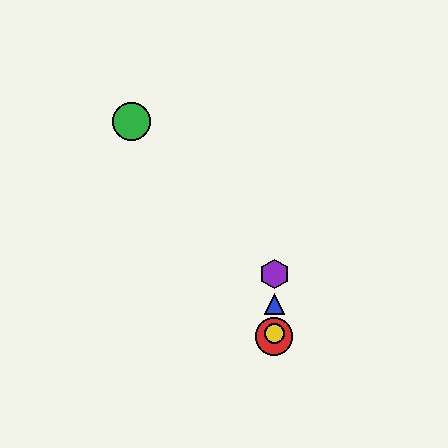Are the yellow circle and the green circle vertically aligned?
No, the yellow circle is at x≈274 and the green circle is at x≈132.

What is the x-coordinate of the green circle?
The green circle is at x≈132.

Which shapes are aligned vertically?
The red circle, the blue triangle, the yellow circle, the purple hexagon are aligned vertically.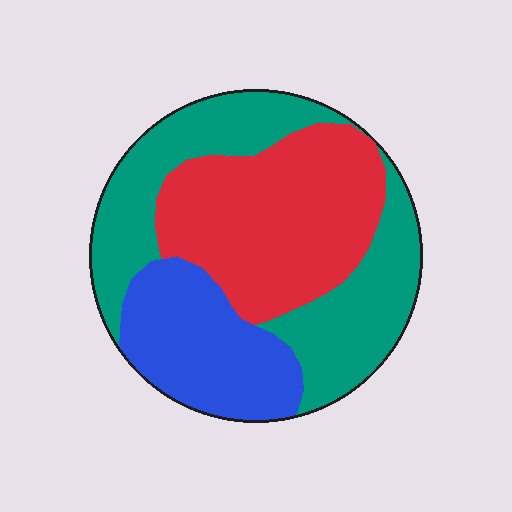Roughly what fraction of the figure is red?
Red takes up between a third and a half of the figure.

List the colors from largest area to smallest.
From largest to smallest: teal, red, blue.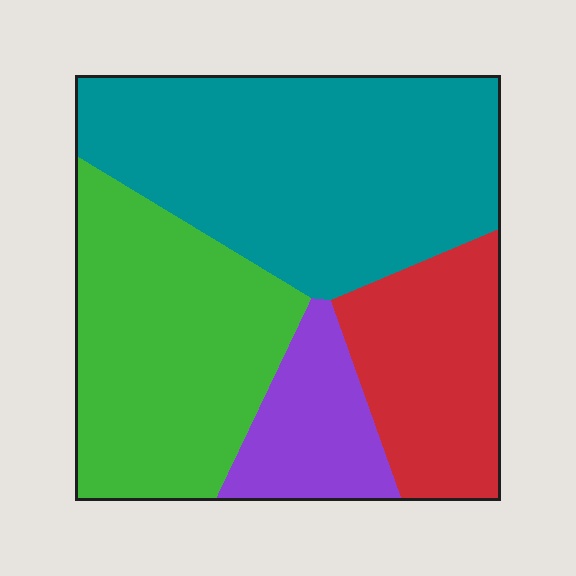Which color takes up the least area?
Purple, at roughly 10%.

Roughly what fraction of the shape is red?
Red covers roughly 20% of the shape.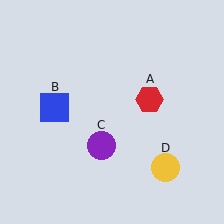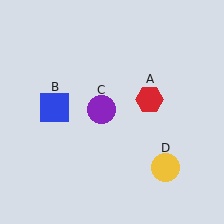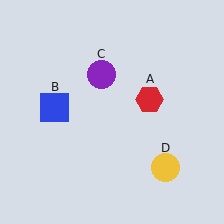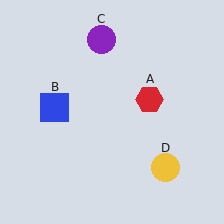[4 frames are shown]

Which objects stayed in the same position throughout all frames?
Red hexagon (object A) and blue square (object B) and yellow circle (object D) remained stationary.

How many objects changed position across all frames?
1 object changed position: purple circle (object C).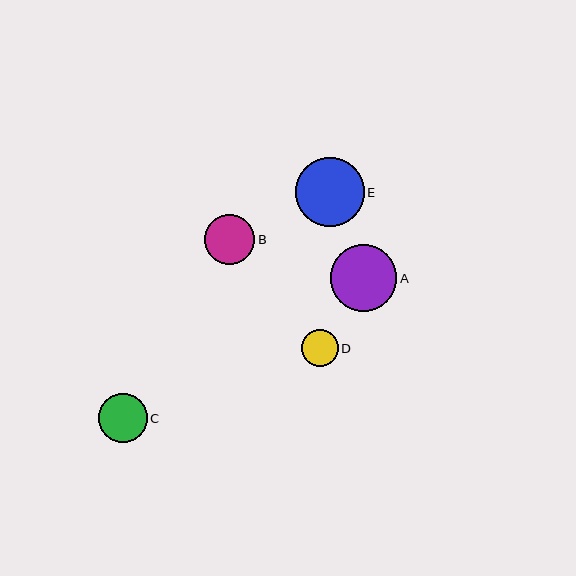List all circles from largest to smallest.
From largest to smallest: E, A, B, C, D.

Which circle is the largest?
Circle E is the largest with a size of approximately 69 pixels.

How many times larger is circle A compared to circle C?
Circle A is approximately 1.4 times the size of circle C.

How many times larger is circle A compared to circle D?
Circle A is approximately 1.8 times the size of circle D.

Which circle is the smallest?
Circle D is the smallest with a size of approximately 37 pixels.